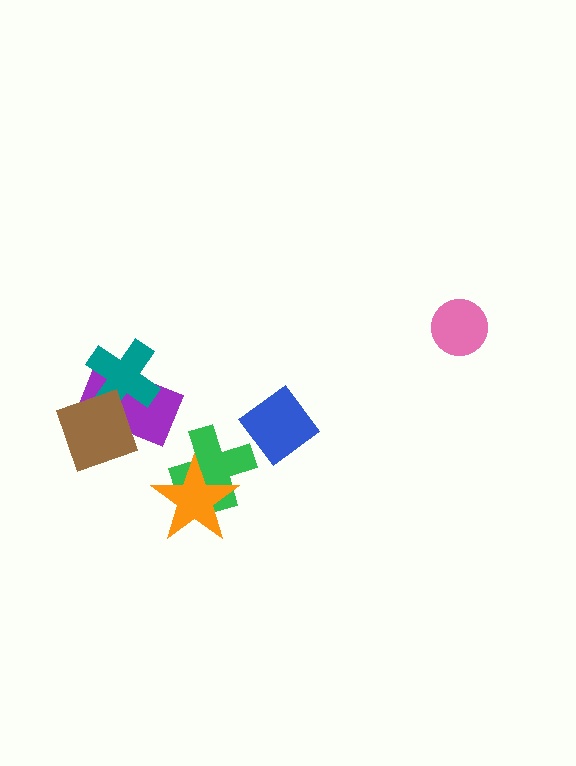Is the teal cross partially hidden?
Yes, it is partially covered by another shape.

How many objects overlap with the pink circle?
0 objects overlap with the pink circle.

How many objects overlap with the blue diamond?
0 objects overlap with the blue diamond.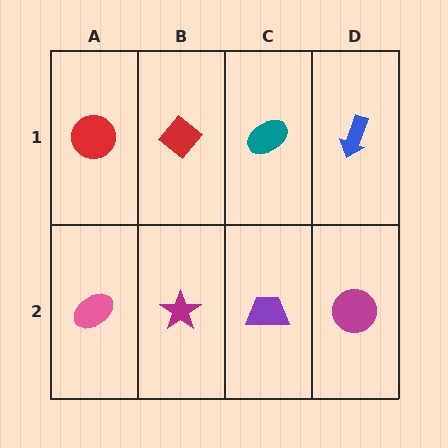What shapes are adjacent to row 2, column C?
A teal ellipse (row 1, column C), a magenta star (row 2, column B), a magenta circle (row 2, column D).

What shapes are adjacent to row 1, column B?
A magenta star (row 2, column B), a red circle (row 1, column A), a teal ellipse (row 1, column C).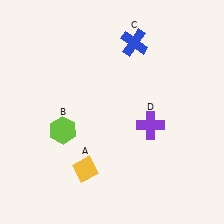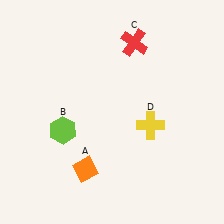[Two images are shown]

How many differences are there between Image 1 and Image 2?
There are 3 differences between the two images.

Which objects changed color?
A changed from yellow to orange. C changed from blue to red. D changed from purple to yellow.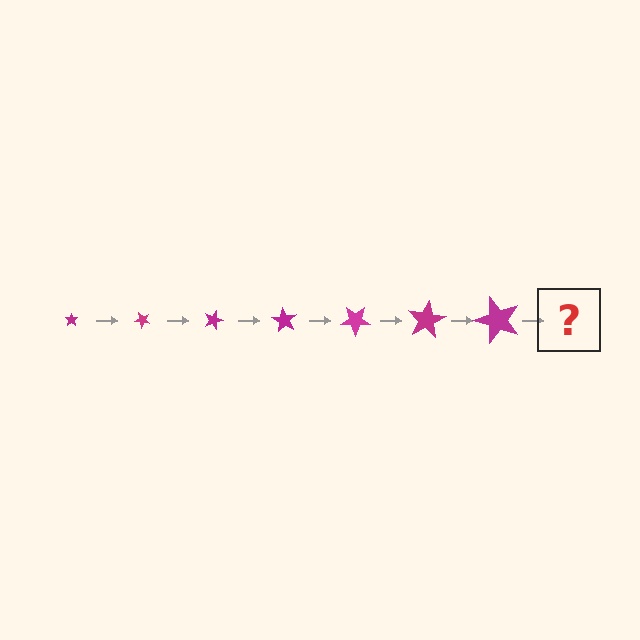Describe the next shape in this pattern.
It should be a star, larger than the previous one and rotated 315 degrees from the start.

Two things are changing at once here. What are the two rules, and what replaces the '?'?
The two rules are that the star grows larger each step and it rotates 45 degrees each step. The '?' should be a star, larger than the previous one and rotated 315 degrees from the start.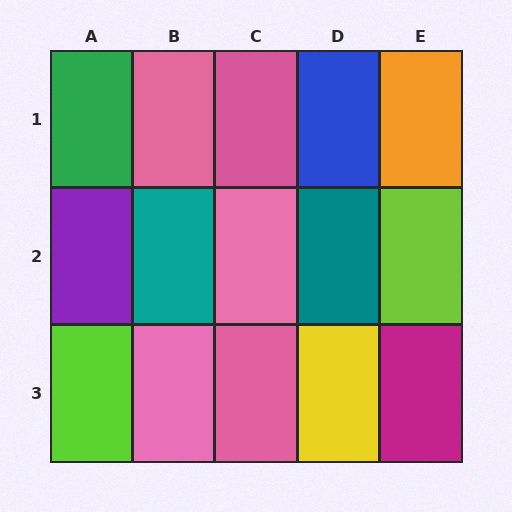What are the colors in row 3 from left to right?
Lime, pink, pink, yellow, magenta.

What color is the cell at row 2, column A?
Purple.